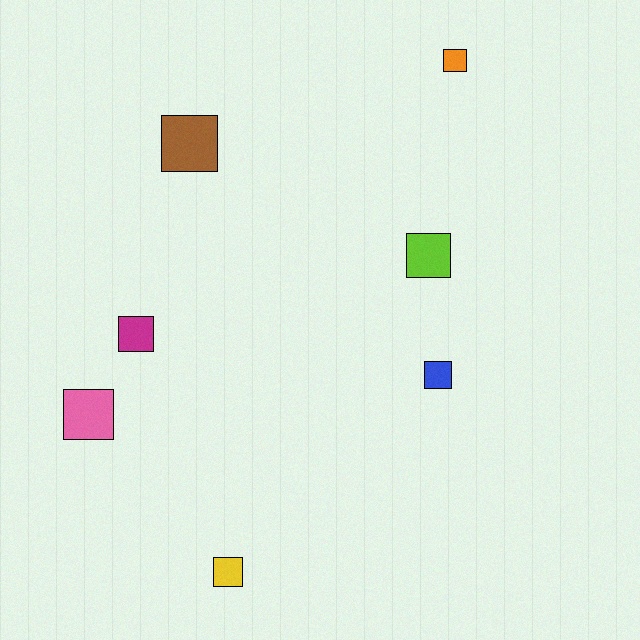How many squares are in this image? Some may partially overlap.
There are 7 squares.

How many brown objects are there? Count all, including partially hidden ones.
There is 1 brown object.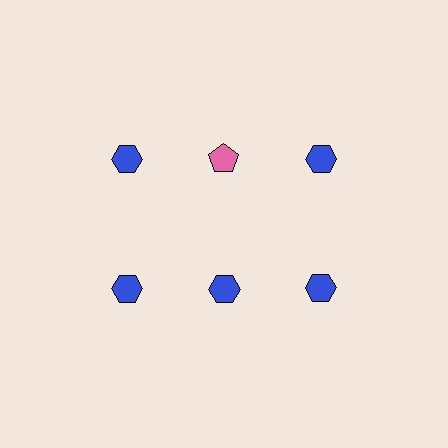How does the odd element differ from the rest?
It differs in both color (pink instead of blue) and shape (pentagon instead of hexagon).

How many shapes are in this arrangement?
There are 6 shapes arranged in a grid pattern.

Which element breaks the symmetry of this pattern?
The pink pentagon in the top row, second from left column breaks the symmetry. All other shapes are blue hexagons.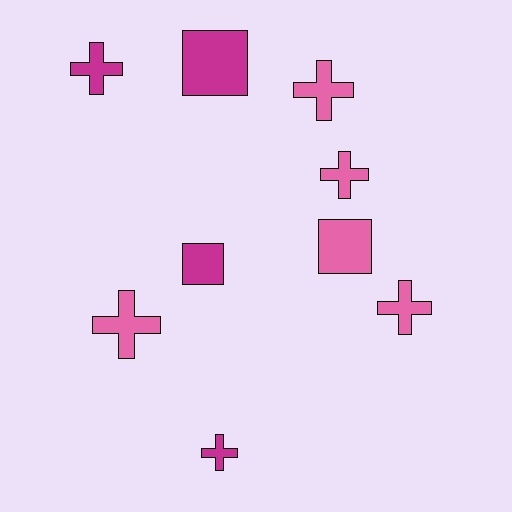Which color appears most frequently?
Pink, with 5 objects.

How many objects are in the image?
There are 9 objects.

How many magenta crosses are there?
There are 2 magenta crosses.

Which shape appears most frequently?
Cross, with 6 objects.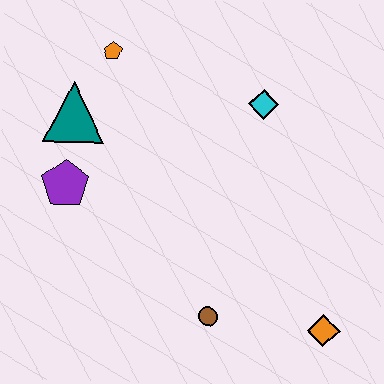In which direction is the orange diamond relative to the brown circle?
The orange diamond is to the right of the brown circle.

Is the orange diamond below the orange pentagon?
Yes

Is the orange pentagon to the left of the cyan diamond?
Yes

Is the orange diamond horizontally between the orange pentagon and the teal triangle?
No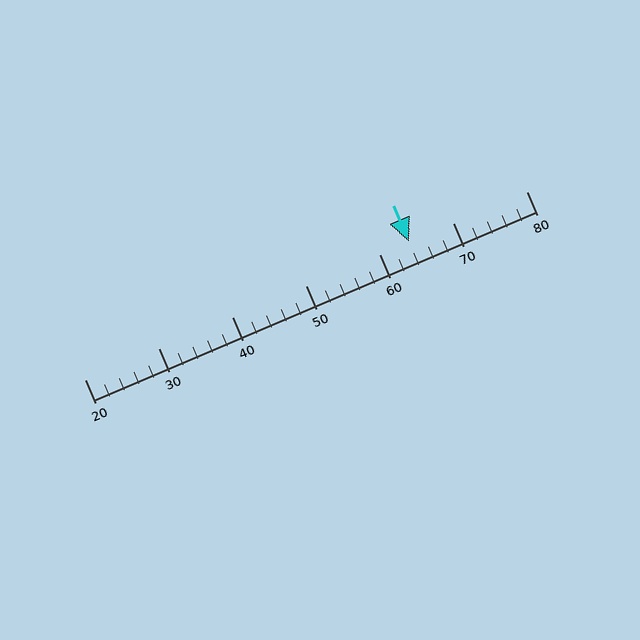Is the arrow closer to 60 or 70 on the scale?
The arrow is closer to 60.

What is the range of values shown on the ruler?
The ruler shows values from 20 to 80.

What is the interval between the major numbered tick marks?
The major tick marks are spaced 10 units apart.